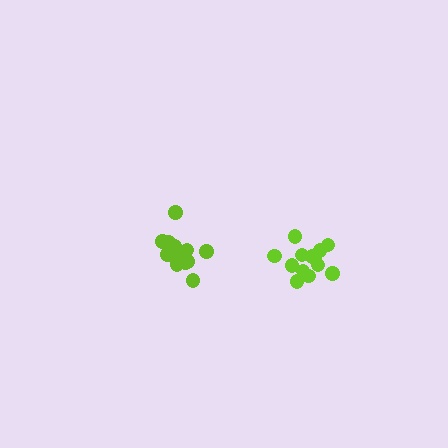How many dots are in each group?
Group 1: 15 dots, Group 2: 13 dots (28 total).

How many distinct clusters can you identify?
There are 2 distinct clusters.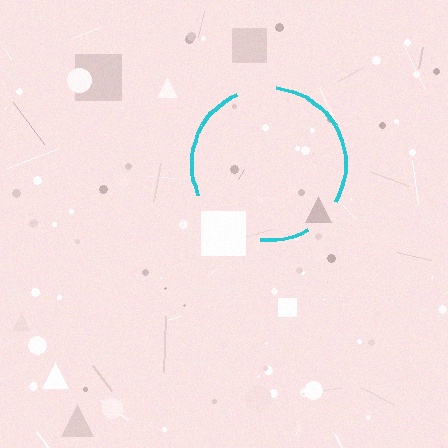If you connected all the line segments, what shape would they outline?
They would outline a circle.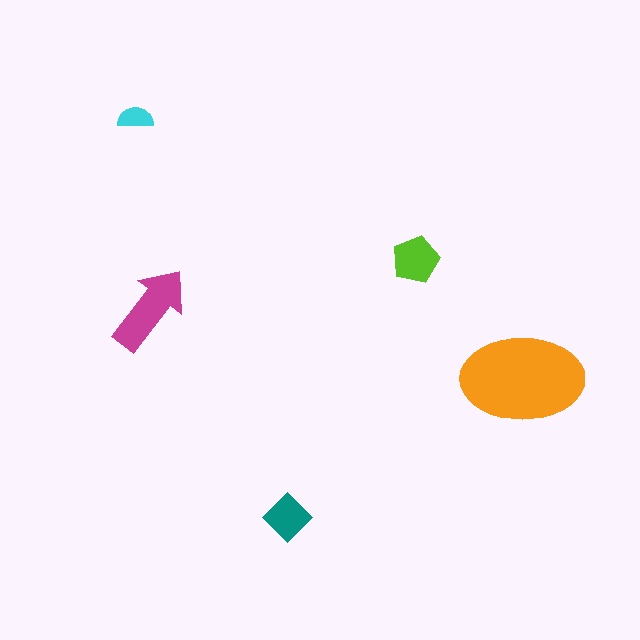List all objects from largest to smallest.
The orange ellipse, the magenta arrow, the lime pentagon, the teal diamond, the cyan semicircle.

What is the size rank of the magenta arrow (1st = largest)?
2nd.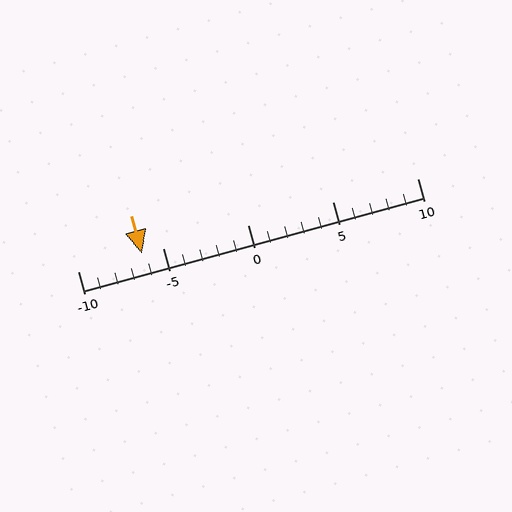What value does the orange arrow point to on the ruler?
The orange arrow points to approximately -6.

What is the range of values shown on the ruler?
The ruler shows values from -10 to 10.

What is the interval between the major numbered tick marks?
The major tick marks are spaced 5 units apart.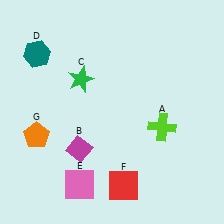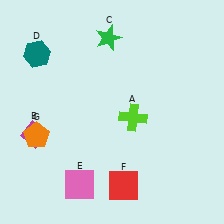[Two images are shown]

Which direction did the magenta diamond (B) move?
The magenta diamond (B) moved left.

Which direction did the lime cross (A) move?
The lime cross (A) moved left.